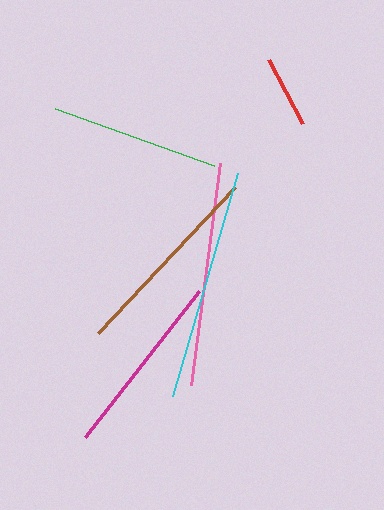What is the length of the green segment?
The green segment is approximately 170 pixels long.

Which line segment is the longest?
The cyan line is the longest at approximately 232 pixels.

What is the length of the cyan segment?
The cyan segment is approximately 232 pixels long.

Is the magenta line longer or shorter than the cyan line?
The cyan line is longer than the magenta line.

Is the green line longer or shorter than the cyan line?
The cyan line is longer than the green line.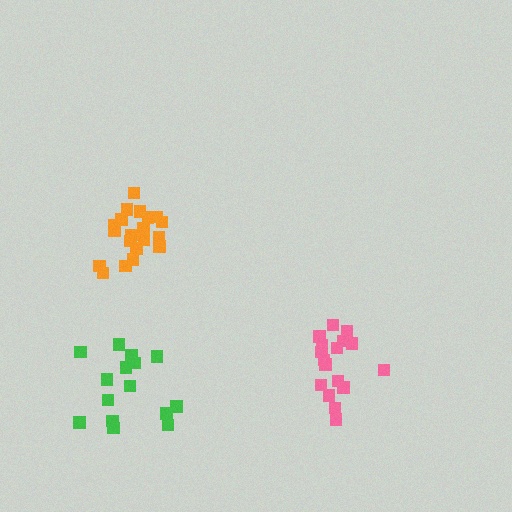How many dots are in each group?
Group 1: 17 dots, Group 2: 20 dots, Group 3: 15 dots (52 total).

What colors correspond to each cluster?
The clusters are colored: pink, orange, green.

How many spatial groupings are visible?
There are 3 spatial groupings.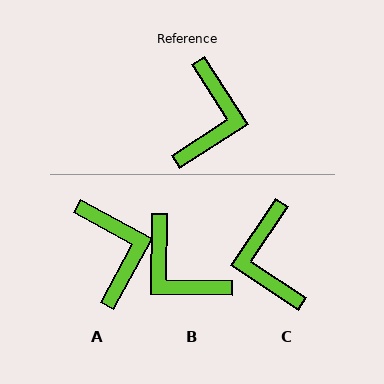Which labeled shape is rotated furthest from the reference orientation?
C, about 156 degrees away.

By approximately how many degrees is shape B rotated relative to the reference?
Approximately 124 degrees clockwise.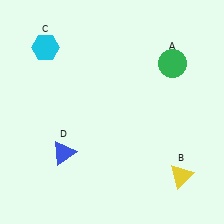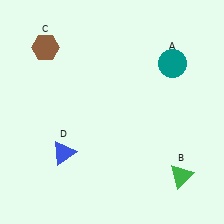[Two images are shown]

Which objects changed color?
A changed from green to teal. B changed from yellow to green. C changed from cyan to brown.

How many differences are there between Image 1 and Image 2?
There are 3 differences between the two images.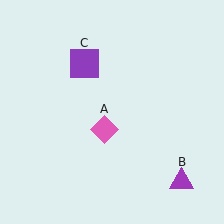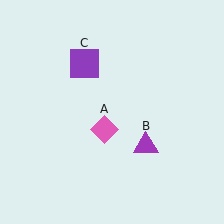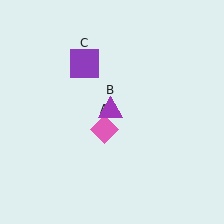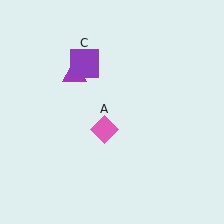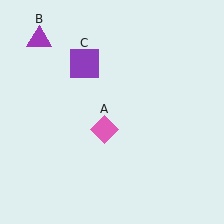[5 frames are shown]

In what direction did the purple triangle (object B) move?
The purple triangle (object B) moved up and to the left.